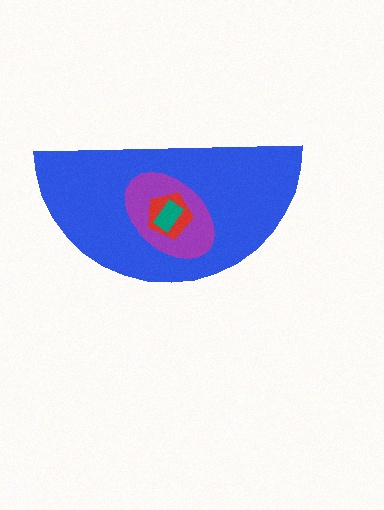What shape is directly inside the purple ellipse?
The red pentagon.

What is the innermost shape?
The teal rectangle.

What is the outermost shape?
The blue semicircle.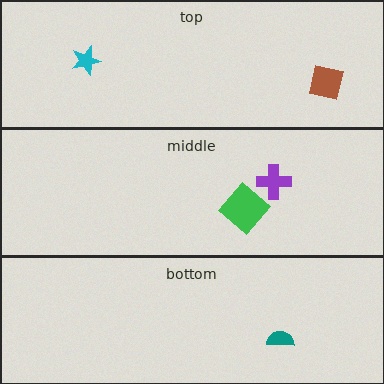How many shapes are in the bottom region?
1.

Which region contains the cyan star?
The top region.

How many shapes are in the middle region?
2.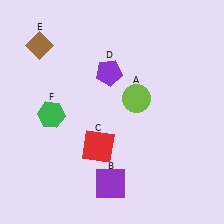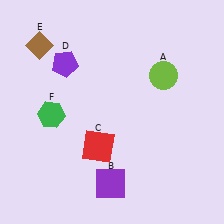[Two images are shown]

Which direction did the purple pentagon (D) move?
The purple pentagon (D) moved left.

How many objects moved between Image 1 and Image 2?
2 objects moved between the two images.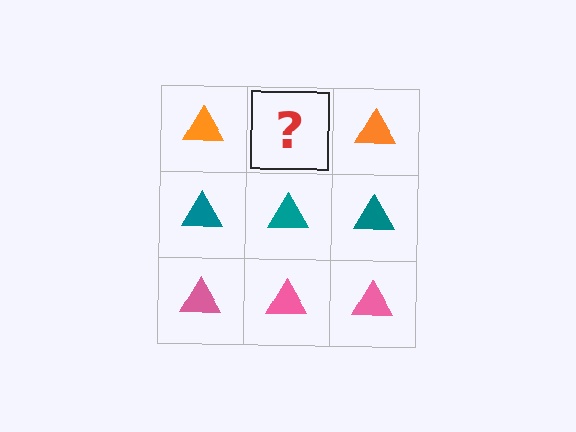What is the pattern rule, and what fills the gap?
The rule is that each row has a consistent color. The gap should be filled with an orange triangle.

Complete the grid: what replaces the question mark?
The question mark should be replaced with an orange triangle.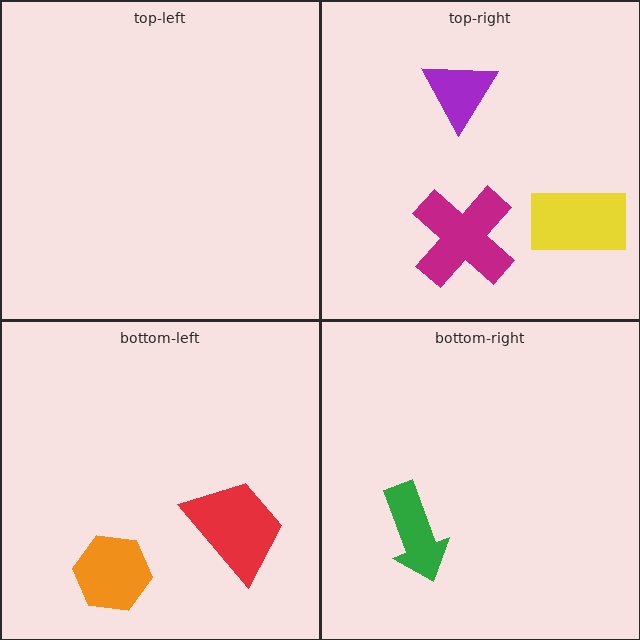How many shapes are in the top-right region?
3.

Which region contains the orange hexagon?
The bottom-left region.